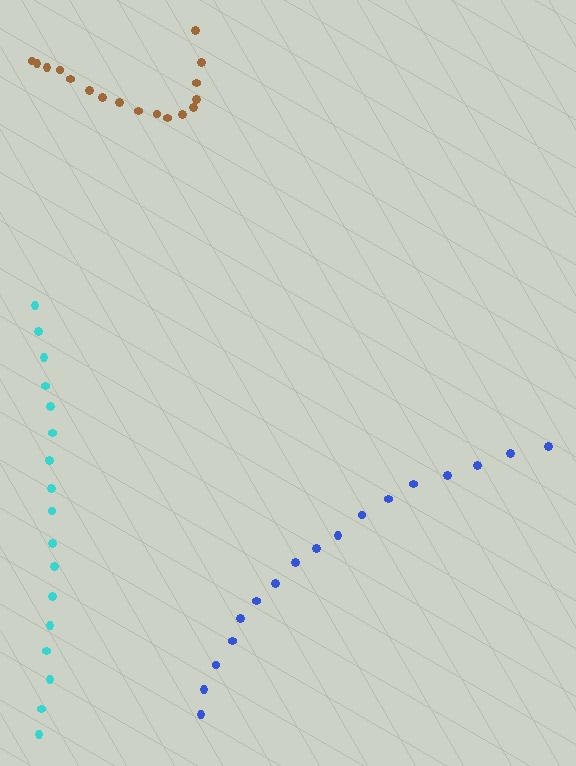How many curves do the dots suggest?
There are 3 distinct paths.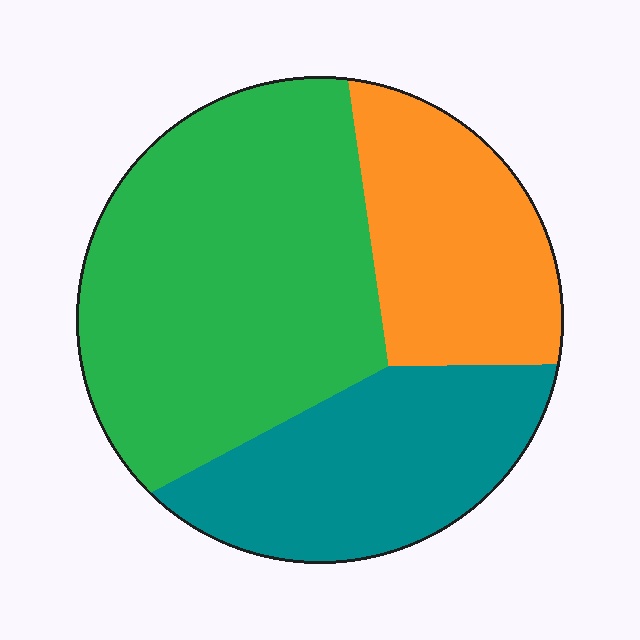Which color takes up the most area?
Green, at roughly 50%.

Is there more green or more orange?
Green.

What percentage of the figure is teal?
Teal covers about 25% of the figure.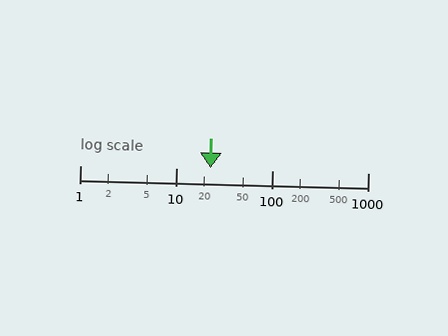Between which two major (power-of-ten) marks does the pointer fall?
The pointer is between 10 and 100.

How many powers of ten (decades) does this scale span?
The scale spans 3 decades, from 1 to 1000.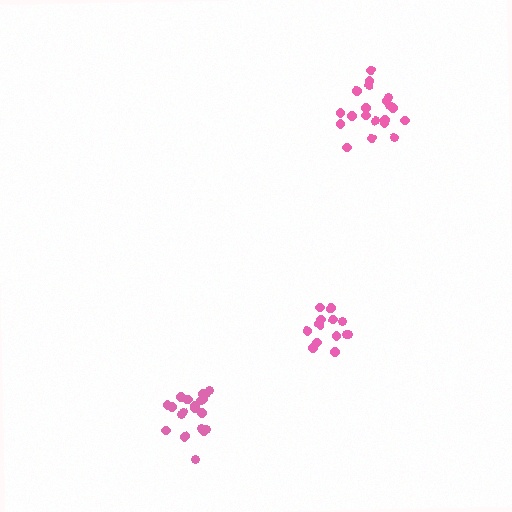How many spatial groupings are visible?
There are 3 spatial groupings.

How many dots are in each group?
Group 1: 20 dots, Group 2: 14 dots, Group 3: 20 dots (54 total).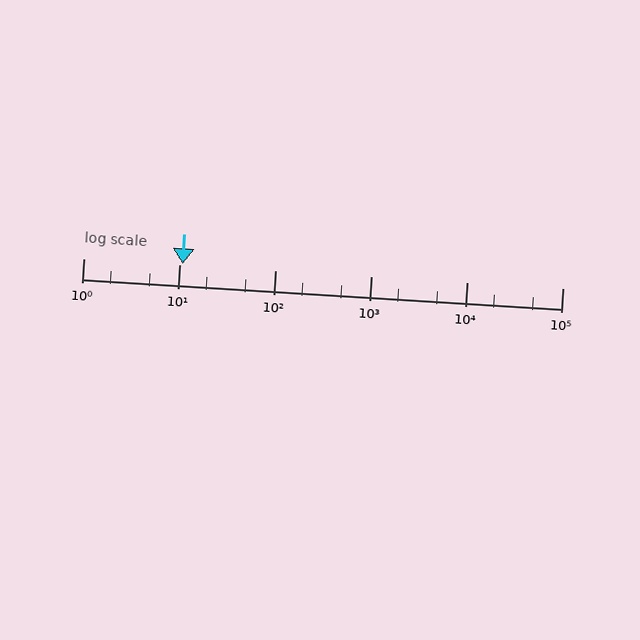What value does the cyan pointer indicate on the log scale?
The pointer indicates approximately 11.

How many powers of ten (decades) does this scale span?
The scale spans 5 decades, from 1 to 100000.